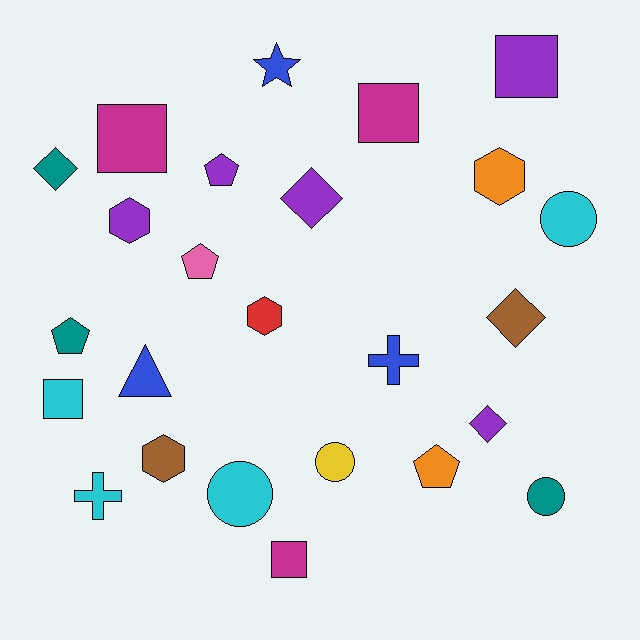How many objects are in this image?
There are 25 objects.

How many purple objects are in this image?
There are 5 purple objects.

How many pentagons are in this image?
There are 4 pentagons.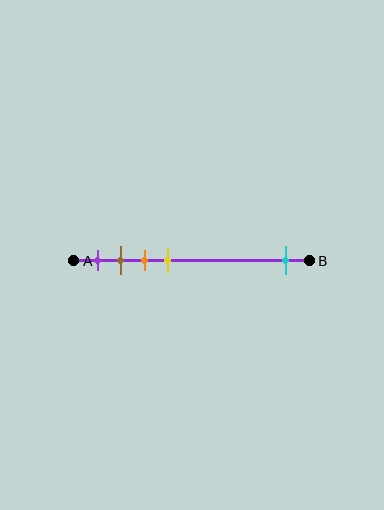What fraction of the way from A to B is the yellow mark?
The yellow mark is approximately 40% (0.4) of the way from A to B.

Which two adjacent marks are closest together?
The brown and orange marks are the closest adjacent pair.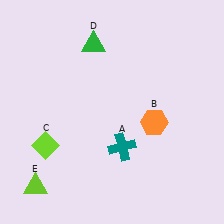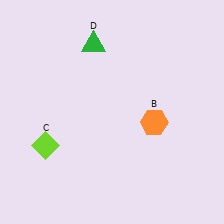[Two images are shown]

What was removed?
The teal cross (A), the lime triangle (E) were removed in Image 2.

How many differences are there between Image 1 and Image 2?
There are 2 differences between the two images.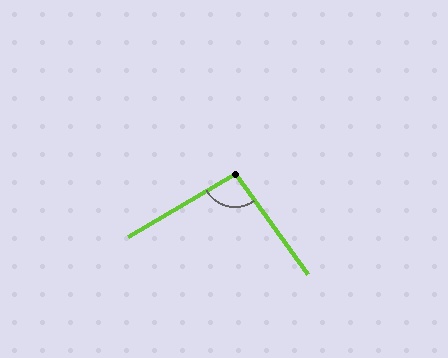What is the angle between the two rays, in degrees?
Approximately 95 degrees.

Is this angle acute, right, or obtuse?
It is obtuse.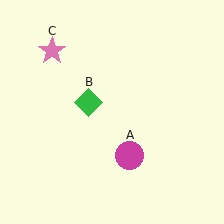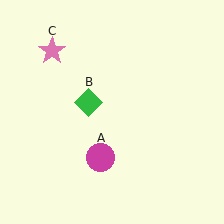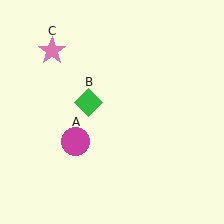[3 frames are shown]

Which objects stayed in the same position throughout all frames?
Green diamond (object B) and pink star (object C) remained stationary.